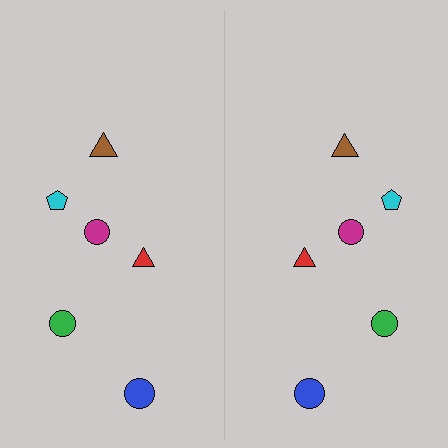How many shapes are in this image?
There are 12 shapes in this image.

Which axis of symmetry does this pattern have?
The pattern has a vertical axis of symmetry running through the center of the image.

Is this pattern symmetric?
Yes, this pattern has bilateral (reflection) symmetry.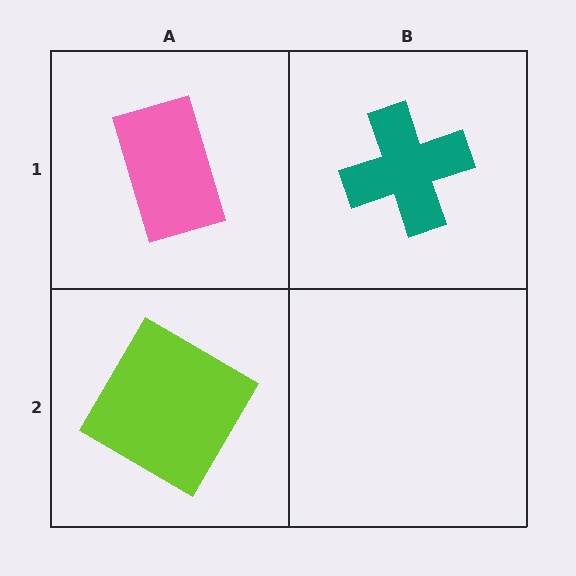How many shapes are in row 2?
1 shape.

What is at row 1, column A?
A pink rectangle.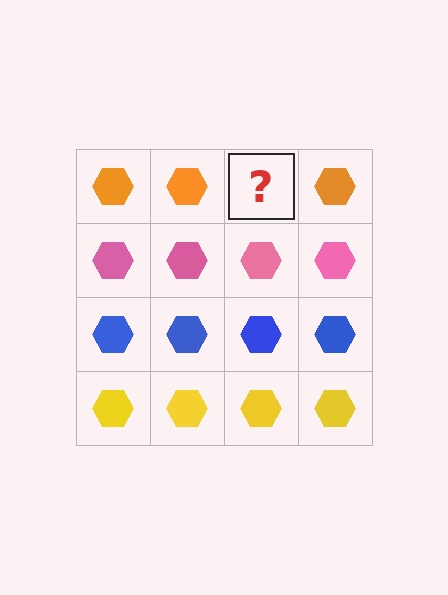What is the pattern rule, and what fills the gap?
The rule is that each row has a consistent color. The gap should be filled with an orange hexagon.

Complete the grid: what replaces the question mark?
The question mark should be replaced with an orange hexagon.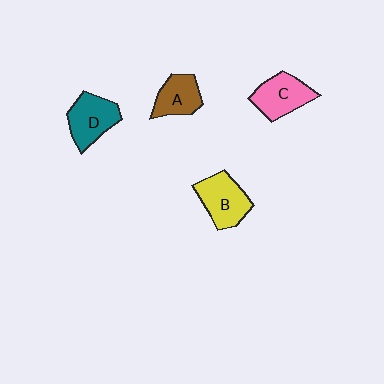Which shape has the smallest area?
Shape A (brown).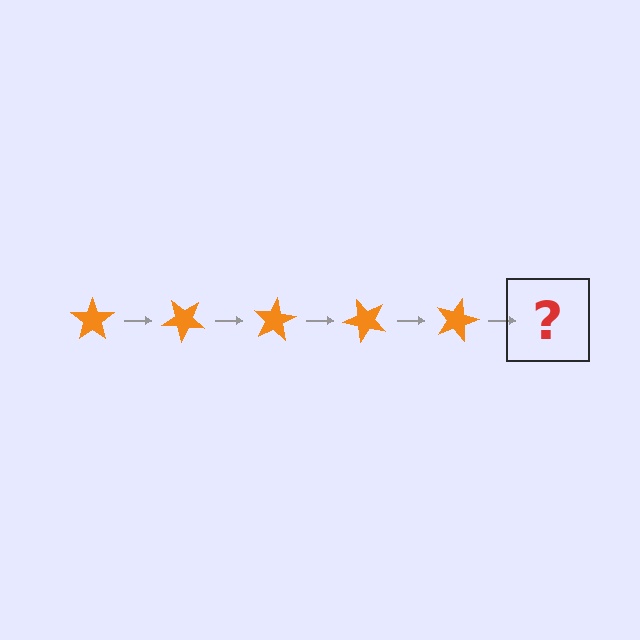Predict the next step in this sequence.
The next step is an orange star rotated 200 degrees.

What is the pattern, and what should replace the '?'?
The pattern is that the star rotates 40 degrees each step. The '?' should be an orange star rotated 200 degrees.